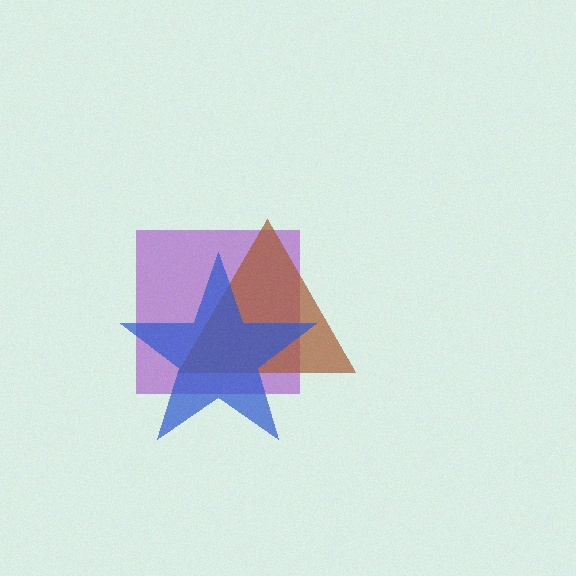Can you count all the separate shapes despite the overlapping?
Yes, there are 3 separate shapes.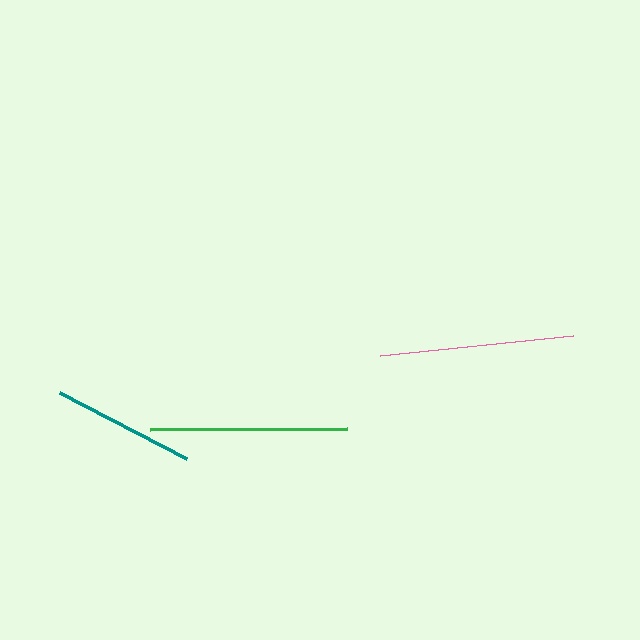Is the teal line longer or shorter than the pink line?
The pink line is longer than the teal line.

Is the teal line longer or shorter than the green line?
The green line is longer than the teal line.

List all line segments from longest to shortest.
From longest to shortest: green, pink, teal.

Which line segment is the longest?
The green line is the longest at approximately 197 pixels.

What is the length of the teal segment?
The teal segment is approximately 143 pixels long.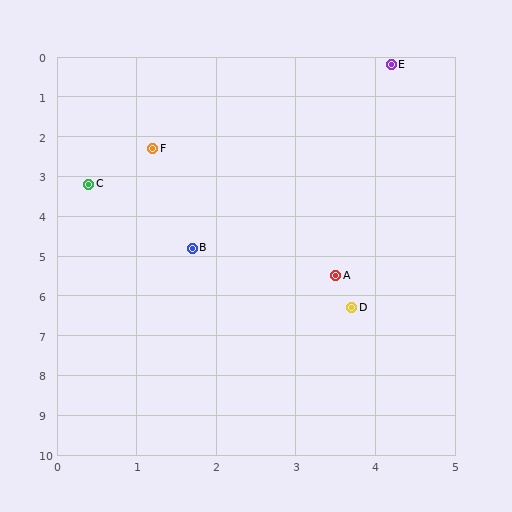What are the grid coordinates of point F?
Point F is at approximately (1.2, 2.3).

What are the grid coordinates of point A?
Point A is at approximately (3.5, 5.5).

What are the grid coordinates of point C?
Point C is at approximately (0.4, 3.2).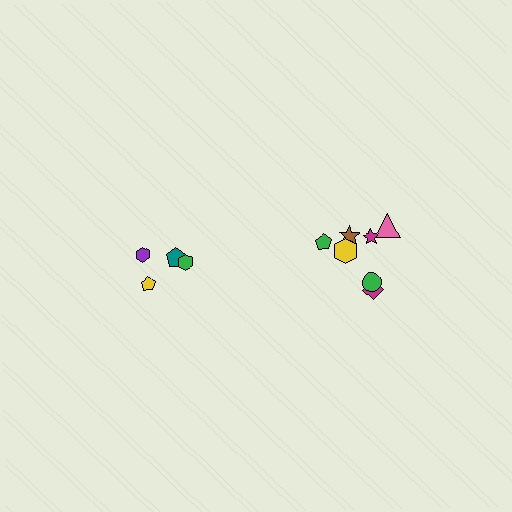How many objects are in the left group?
There are 4 objects.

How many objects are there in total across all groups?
There are 12 objects.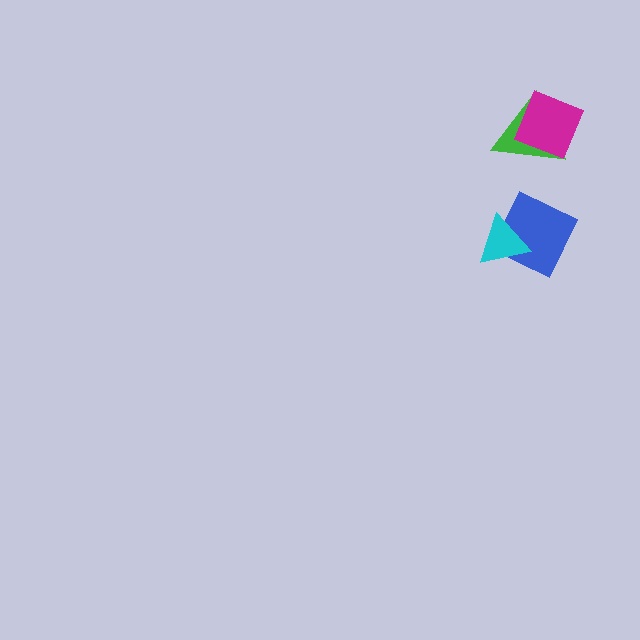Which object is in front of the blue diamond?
The cyan triangle is in front of the blue diamond.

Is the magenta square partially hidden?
No, no other shape covers it.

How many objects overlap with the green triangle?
1 object overlaps with the green triangle.